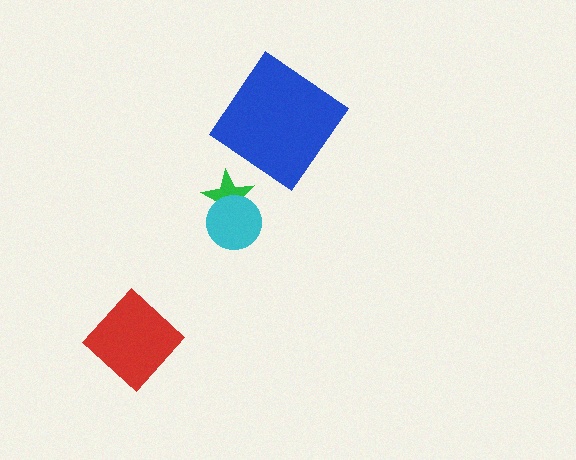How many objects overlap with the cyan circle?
1 object overlaps with the cyan circle.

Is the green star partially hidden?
Yes, it is partially covered by another shape.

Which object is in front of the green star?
The cyan circle is in front of the green star.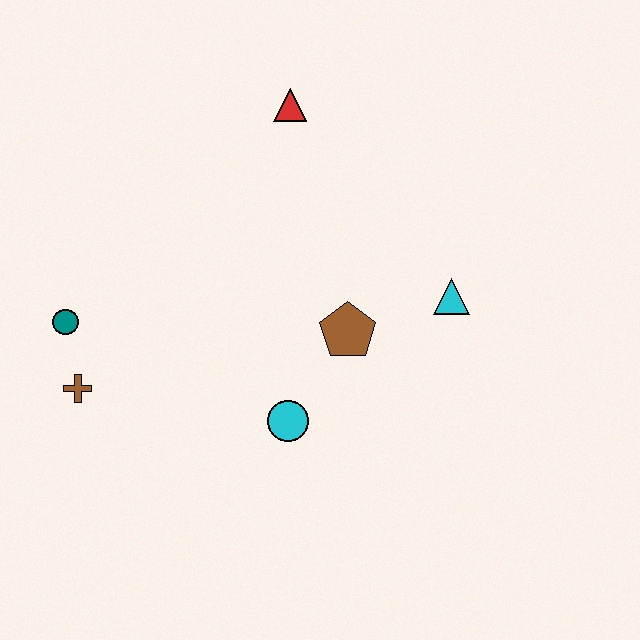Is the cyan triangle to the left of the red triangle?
No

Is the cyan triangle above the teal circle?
Yes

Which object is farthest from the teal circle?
The cyan triangle is farthest from the teal circle.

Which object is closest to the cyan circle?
The brown pentagon is closest to the cyan circle.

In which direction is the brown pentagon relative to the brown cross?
The brown pentagon is to the right of the brown cross.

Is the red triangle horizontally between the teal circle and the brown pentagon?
Yes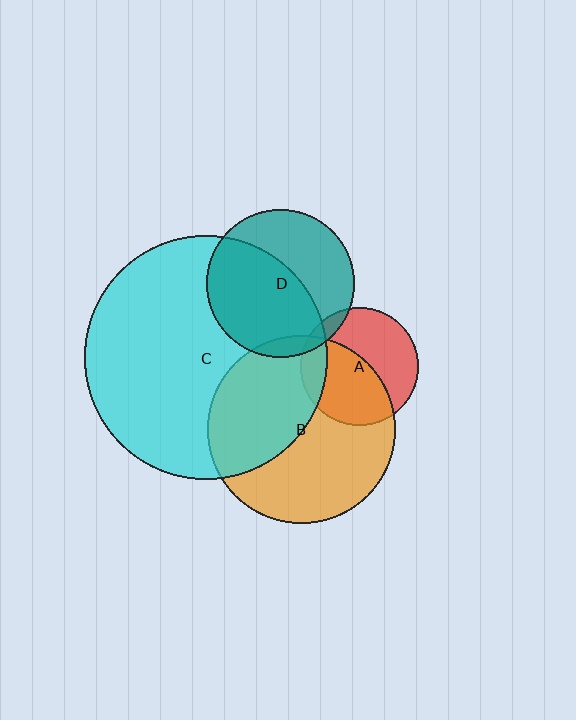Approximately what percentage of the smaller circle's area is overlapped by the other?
Approximately 45%.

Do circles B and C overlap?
Yes.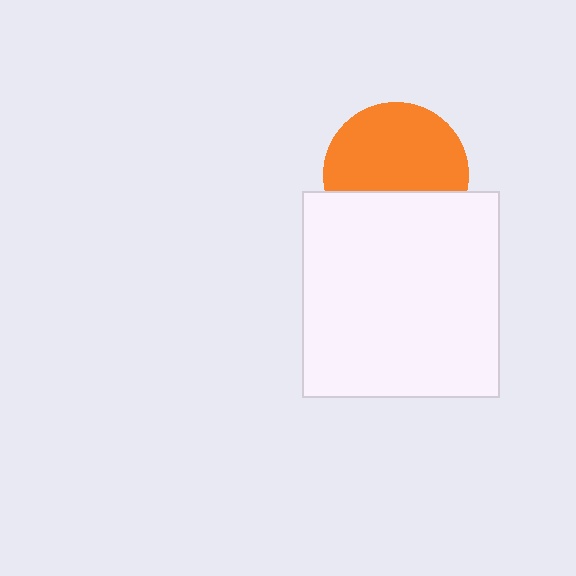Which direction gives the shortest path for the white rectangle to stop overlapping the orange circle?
Moving down gives the shortest separation.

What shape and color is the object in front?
The object in front is a white rectangle.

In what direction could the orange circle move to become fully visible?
The orange circle could move up. That would shift it out from behind the white rectangle entirely.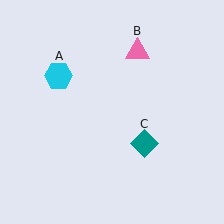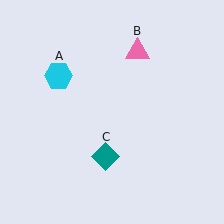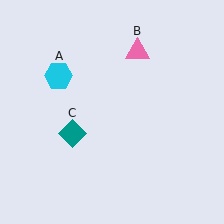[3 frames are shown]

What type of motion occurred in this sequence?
The teal diamond (object C) rotated clockwise around the center of the scene.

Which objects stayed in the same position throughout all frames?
Cyan hexagon (object A) and pink triangle (object B) remained stationary.